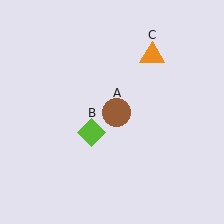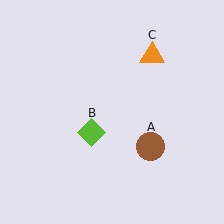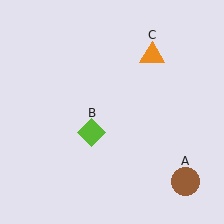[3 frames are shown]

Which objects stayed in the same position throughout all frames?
Lime diamond (object B) and orange triangle (object C) remained stationary.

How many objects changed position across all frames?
1 object changed position: brown circle (object A).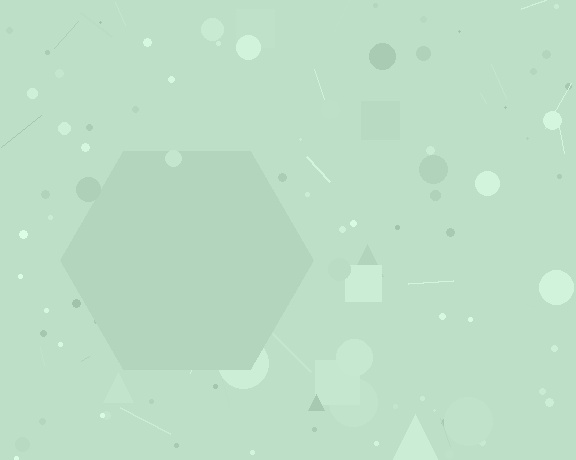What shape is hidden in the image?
A hexagon is hidden in the image.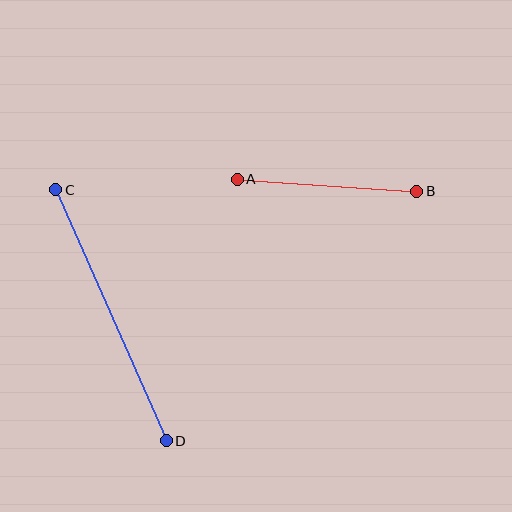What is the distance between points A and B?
The distance is approximately 180 pixels.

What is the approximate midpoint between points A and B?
The midpoint is at approximately (327, 185) pixels.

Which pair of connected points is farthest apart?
Points C and D are farthest apart.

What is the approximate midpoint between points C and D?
The midpoint is at approximately (111, 315) pixels.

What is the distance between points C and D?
The distance is approximately 274 pixels.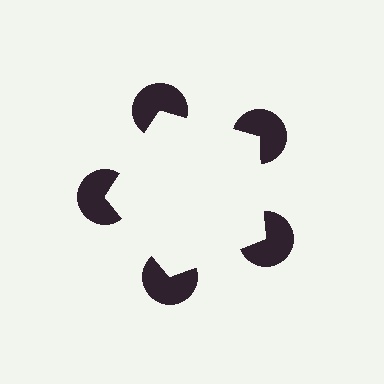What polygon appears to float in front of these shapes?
An illusory pentagon — its edges are inferred from the aligned wedge cuts in the pac-man discs, not physically drawn.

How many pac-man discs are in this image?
There are 5 — one at each vertex of the illusory pentagon.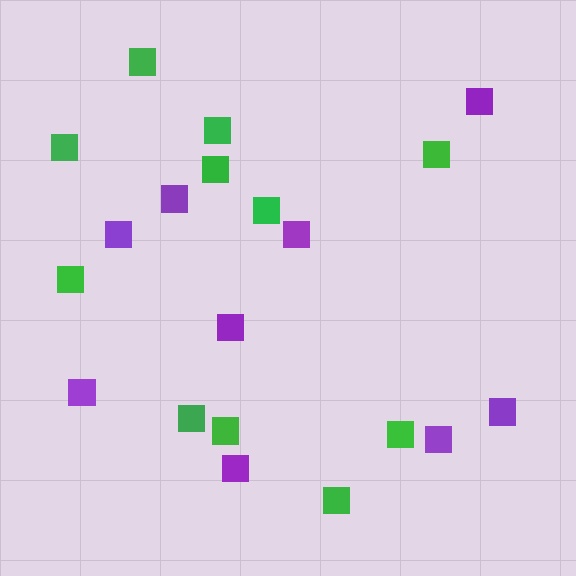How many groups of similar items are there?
There are 2 groups: one group of green squares (11) and one group of purple squares (9).